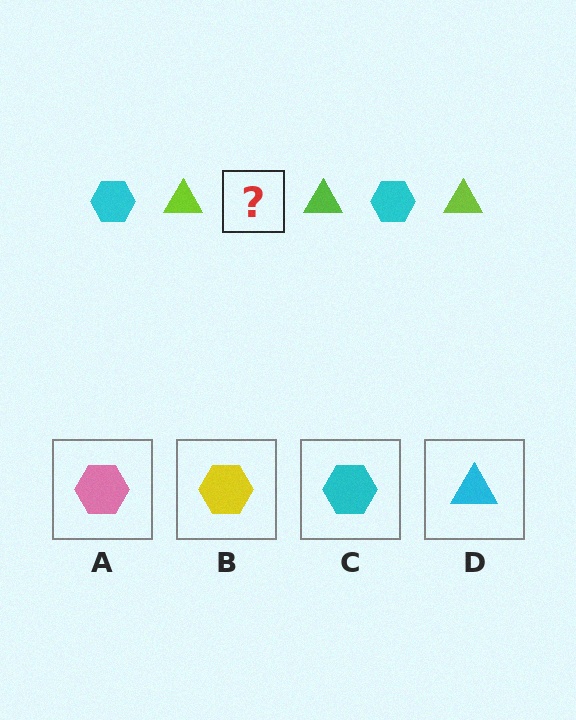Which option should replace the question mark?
Option C.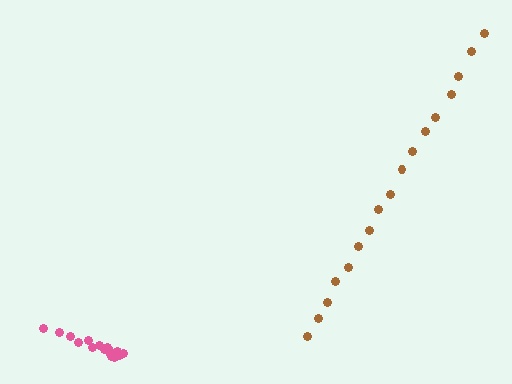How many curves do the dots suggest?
There are 2 distinct paths.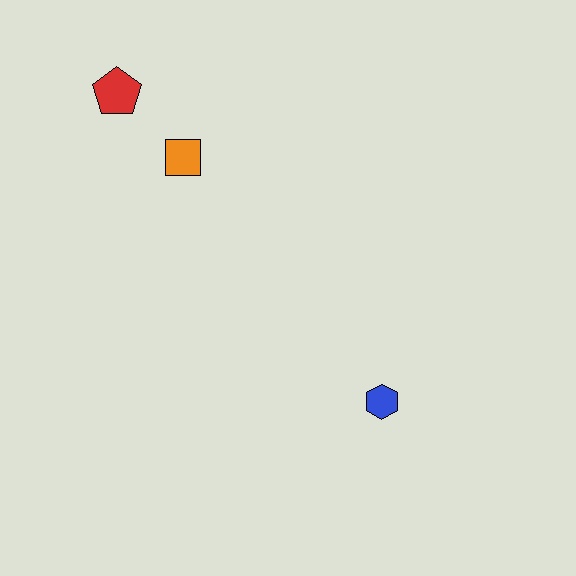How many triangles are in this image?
There are no triangles.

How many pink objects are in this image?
There are no pink objects.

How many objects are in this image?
There are 3 objects.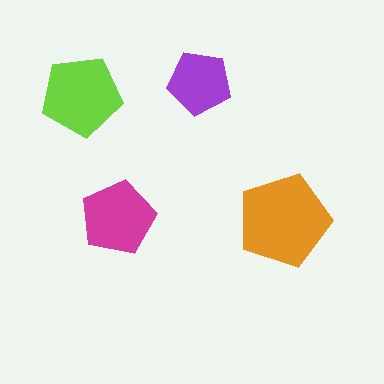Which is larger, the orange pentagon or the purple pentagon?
The orange one.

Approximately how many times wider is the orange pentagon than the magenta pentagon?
About 1.5 times wider.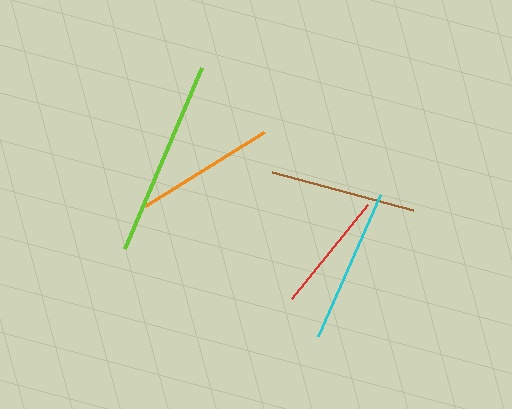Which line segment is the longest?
The lime line is the longest at approximately 197 pixels.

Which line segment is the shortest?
The red line is the shortest at approximately 121 pixels.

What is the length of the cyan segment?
The cyan segment is approximately 154 pixels long.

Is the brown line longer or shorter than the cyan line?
The cyan line is longer than the brown line.